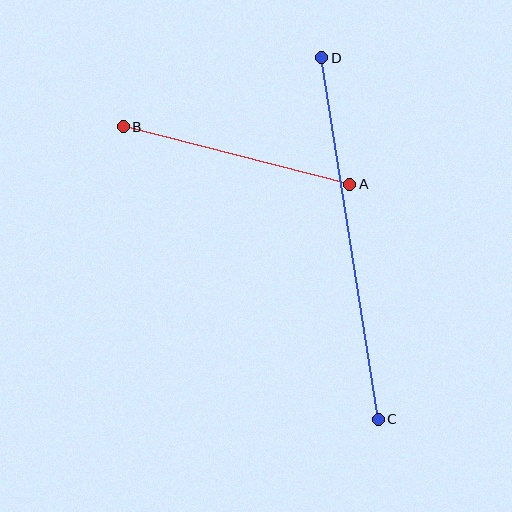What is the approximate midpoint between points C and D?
The midpoint is at approximately (350, 238) pixels.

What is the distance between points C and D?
The distance is approximately 366 pixels.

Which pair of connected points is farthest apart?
Points C and D are farthest apart.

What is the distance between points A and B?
The distance is approximately 234 pixels.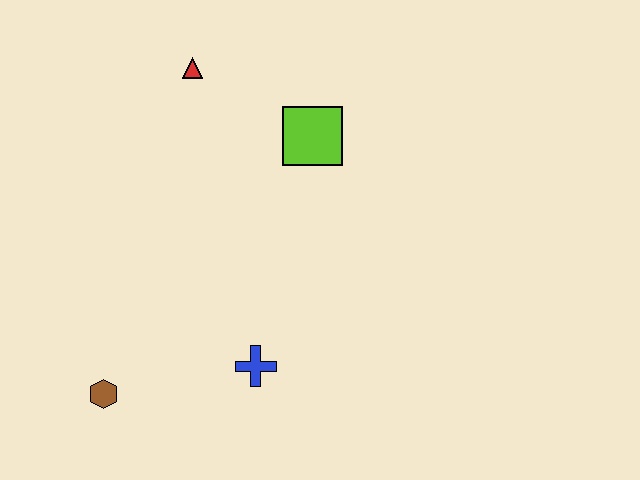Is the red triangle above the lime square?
Yes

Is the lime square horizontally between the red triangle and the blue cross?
No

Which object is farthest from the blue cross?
The red triangle is farthest from the blue cross.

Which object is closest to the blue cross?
The brown hexagon is closest to the blue cross.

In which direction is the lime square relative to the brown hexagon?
The lime square is above the brown hexagon.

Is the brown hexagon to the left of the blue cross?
Yes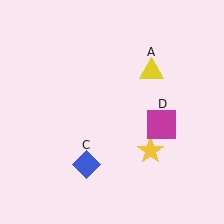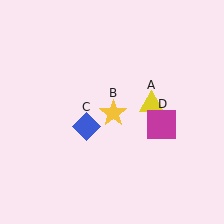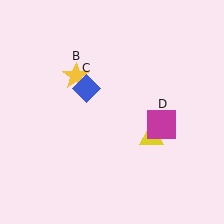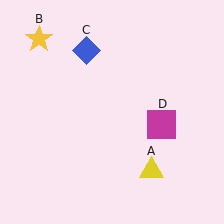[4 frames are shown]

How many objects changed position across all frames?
3 objects changed position: yellow triangle (object A), yellow star (object B), blue diamond (object C).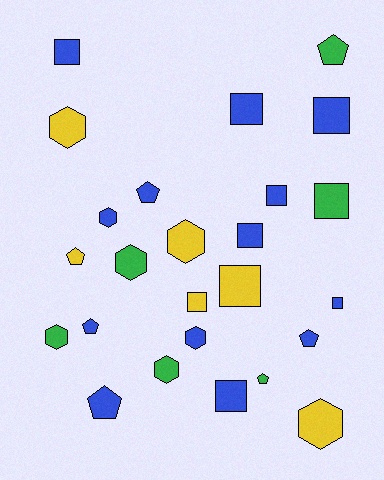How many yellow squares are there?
There are 2 yellow squares.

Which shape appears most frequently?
Square, with 10 objects.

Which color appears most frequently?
Blue, with 13 objects.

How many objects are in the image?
There are 25 objects.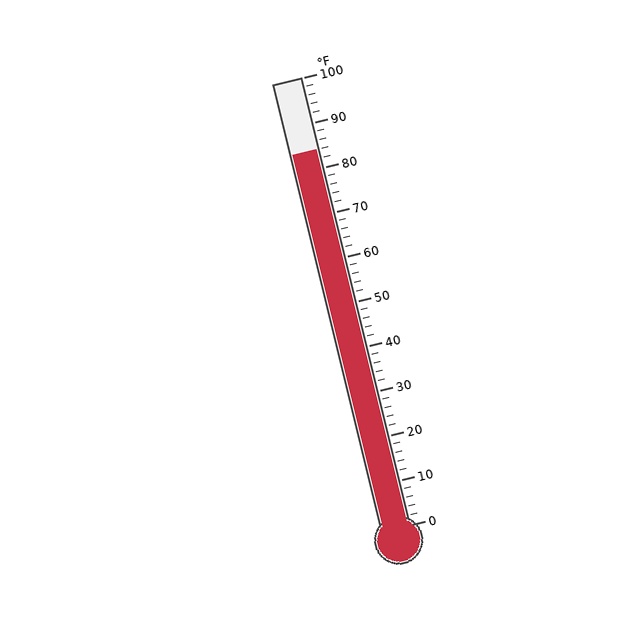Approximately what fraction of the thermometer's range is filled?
The thermometer is filled to approximately 85% of its range.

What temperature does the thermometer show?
The thermometer shows approximately 84°F.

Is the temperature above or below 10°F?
The temperature is above 10°F.